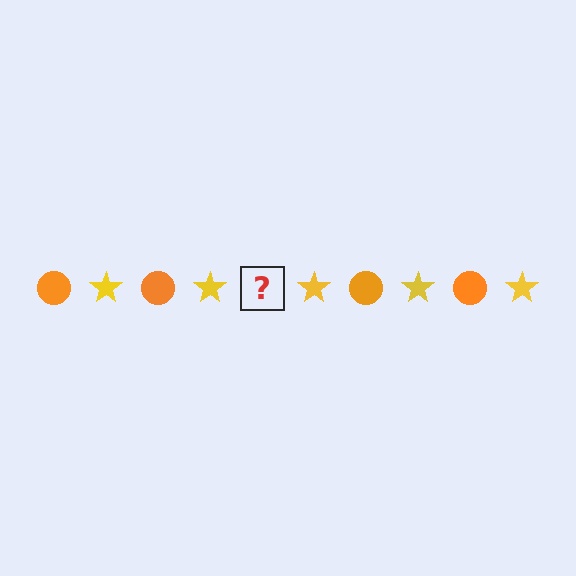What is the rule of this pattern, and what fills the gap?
The rule is that the pattern alternates between orange circle and yellow star. The gap should be filled with an orange circle.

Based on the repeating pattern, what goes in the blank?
The blank should be an orange circle.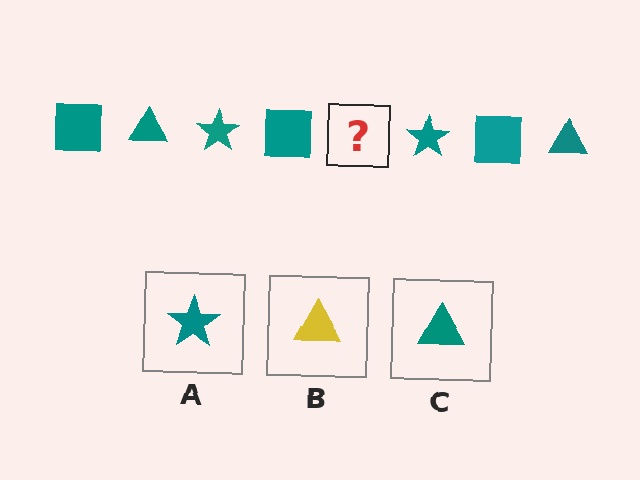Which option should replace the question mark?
Option C.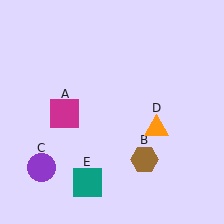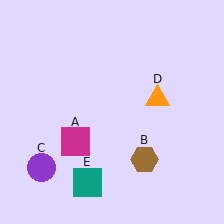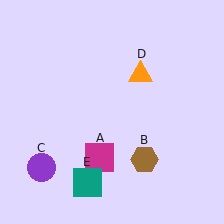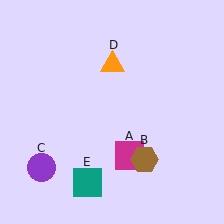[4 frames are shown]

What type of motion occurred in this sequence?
The magenta square (object A), orange triangle (object D) rotated counterclockwise around the center of the scene.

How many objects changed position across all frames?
2 objects changed position: magenta square (object A), orange triangle (object D).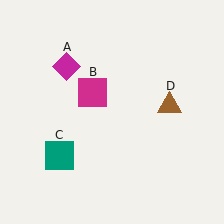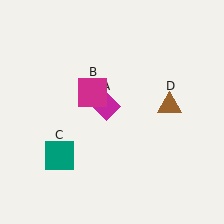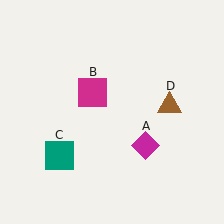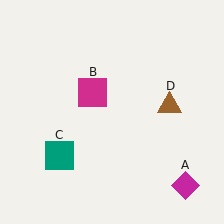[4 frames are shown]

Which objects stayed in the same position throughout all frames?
Magenta square (object B) and teal square (object C) and brown triangle (object D) remained stationary.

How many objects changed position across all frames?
1 object changed position: magenta diamond (object A).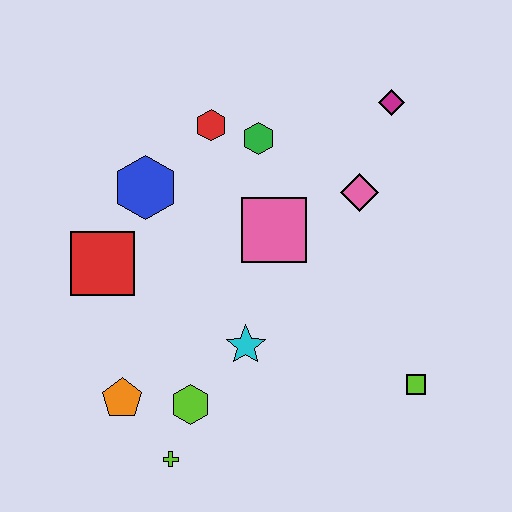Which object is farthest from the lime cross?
The magenta diamond is farthest from the lime cross.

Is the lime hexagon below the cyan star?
Yes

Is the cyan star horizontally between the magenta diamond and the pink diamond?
No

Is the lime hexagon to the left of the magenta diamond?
Yes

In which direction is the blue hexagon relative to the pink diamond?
The blue hexagon is to the left of the pink diamond.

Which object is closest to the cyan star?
The lime hexagon is closest to the cyan star.